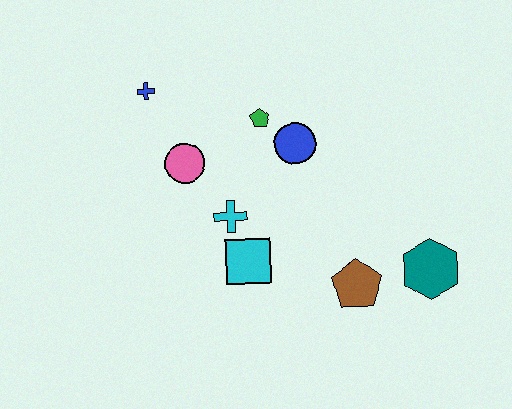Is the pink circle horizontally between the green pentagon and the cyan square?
No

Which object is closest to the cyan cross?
The cyan square is closest to the cyan cross.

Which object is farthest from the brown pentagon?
The blue cross is farthest from the brown pentagon.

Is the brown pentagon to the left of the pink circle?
No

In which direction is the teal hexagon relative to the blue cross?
The teal hexagon is to the right of the blue cross.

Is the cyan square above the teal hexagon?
Yes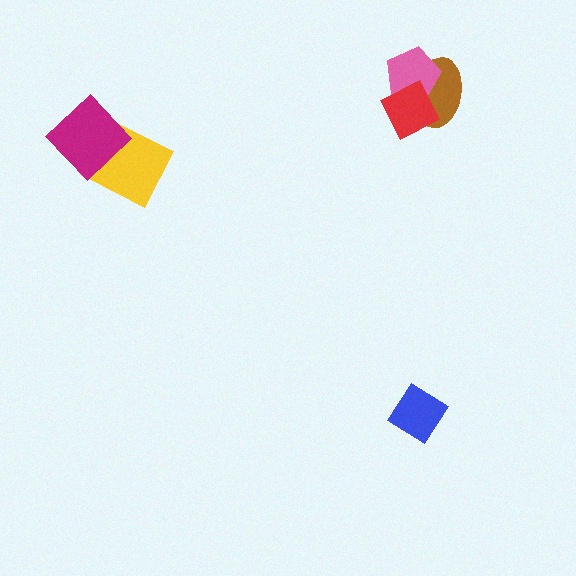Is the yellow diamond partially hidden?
Yes, it is partially covered by another shape.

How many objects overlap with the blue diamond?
0 objects overlap with the blue diamond.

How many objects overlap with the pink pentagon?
2 objects overlap with the pink pentagon.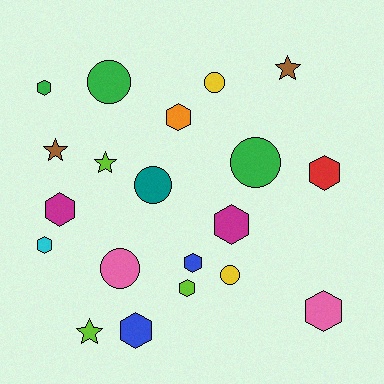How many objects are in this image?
There are 20 objects.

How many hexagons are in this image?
There are 10 hexagons.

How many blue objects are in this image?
There are 2 blue objects.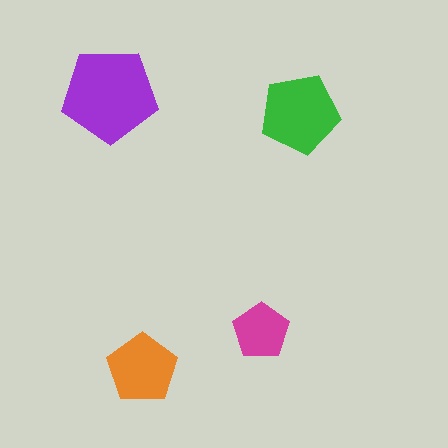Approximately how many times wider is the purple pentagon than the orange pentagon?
About 1.5 times wider.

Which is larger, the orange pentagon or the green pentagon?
The green one.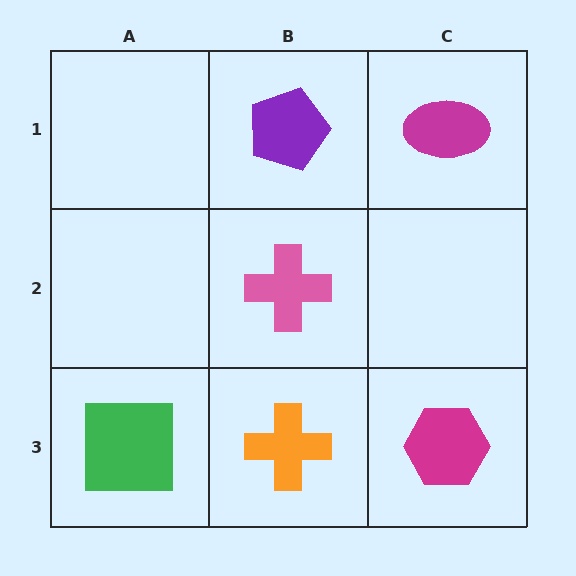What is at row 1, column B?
A purple pentagon.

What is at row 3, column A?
A green square.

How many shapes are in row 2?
1 shape.